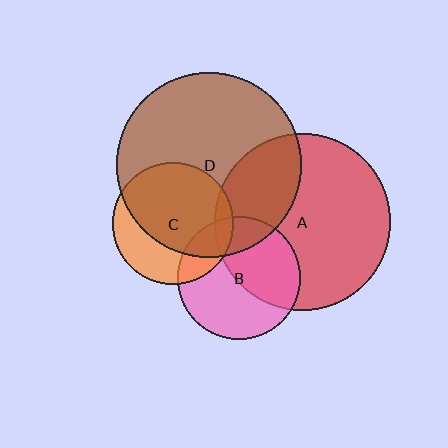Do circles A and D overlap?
Yes.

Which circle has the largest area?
Circle D (brown).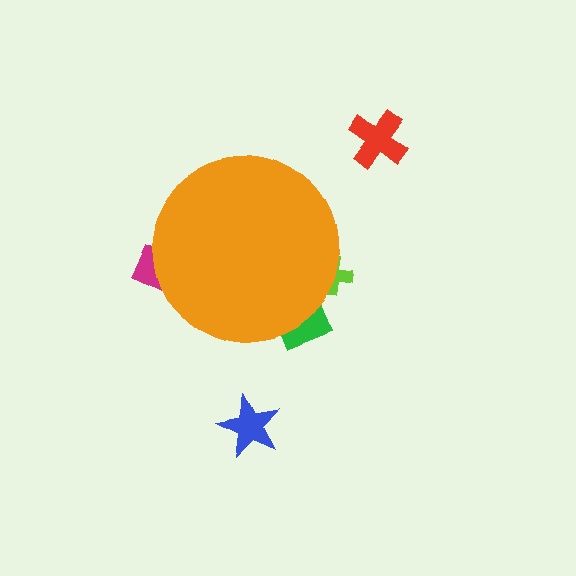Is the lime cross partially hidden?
Yes, the lime cross is partially hidden behind the orange circle.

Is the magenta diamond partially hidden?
Yes, the magenta diamond is partially hidden behind the orange circle.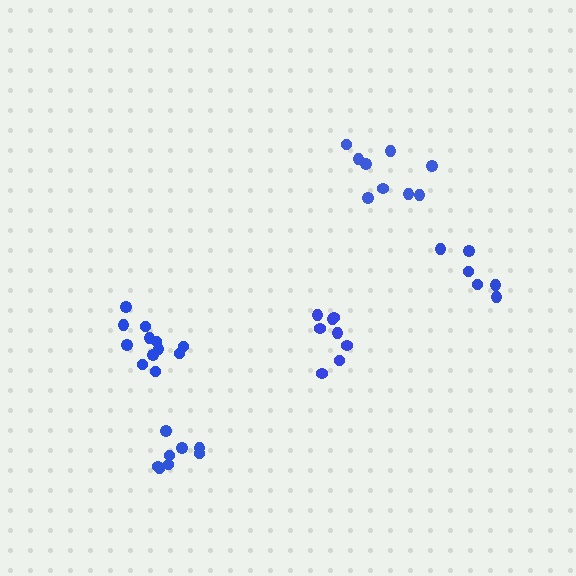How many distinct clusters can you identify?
There are 5 distinct clusters.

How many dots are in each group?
Group 1: 12 dots, Group 2: 8 dots, Group 3: 9 dots, Group 4: 6 dots, Group 5: 8 dots (43 total).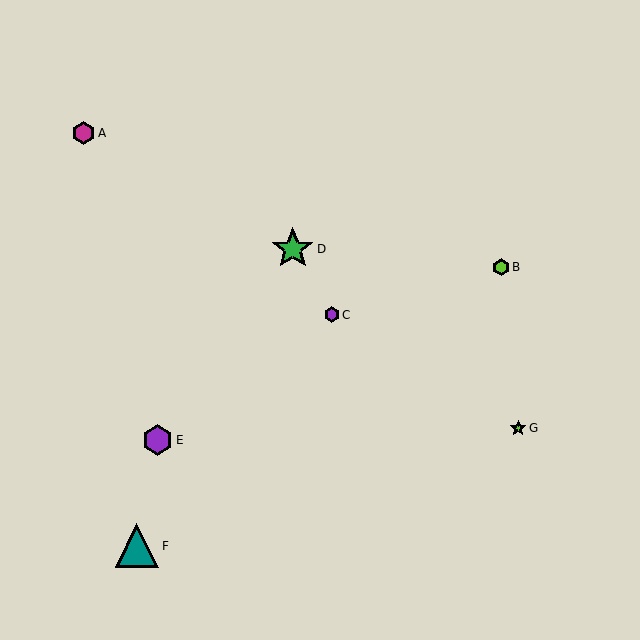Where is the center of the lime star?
The center of the lime star is at (518, 428).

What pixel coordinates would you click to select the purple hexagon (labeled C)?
Click at (332, 315) to select the purple hexagon C.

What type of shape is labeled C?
Shape C is a purple hexagon.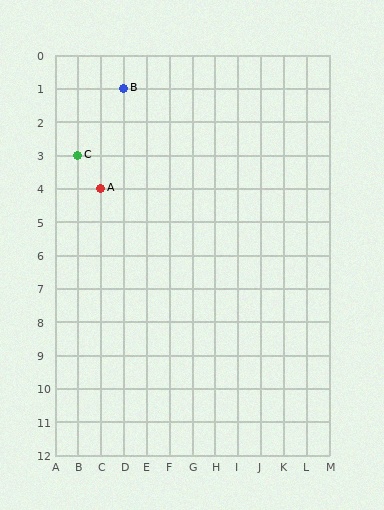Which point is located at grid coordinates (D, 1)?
Point B is at (D, 1).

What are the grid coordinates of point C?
Point C is at grid coordinates (B, 3).